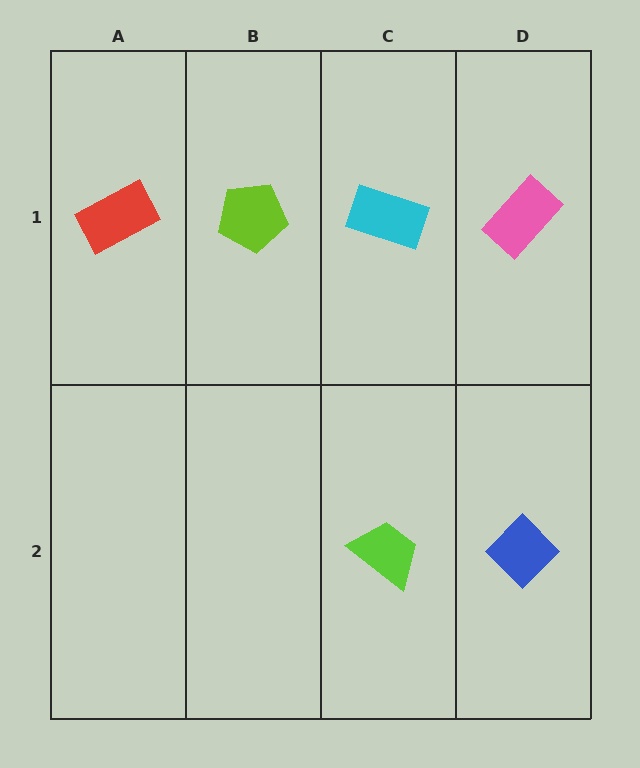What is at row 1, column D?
A pink rectangle.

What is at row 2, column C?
A lime trapezoid.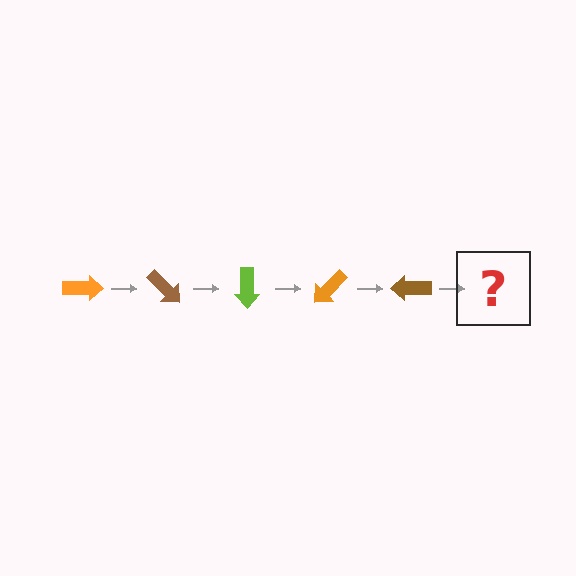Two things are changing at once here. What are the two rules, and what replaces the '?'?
The two rules are that it rotates 45 degrees each step and the color cycles through orange, brown, and lime. The '?' should be a lime arrow, rotated 225 degrees from the start.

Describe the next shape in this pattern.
It should be a lime arrow, rotated 225 degrees from the start.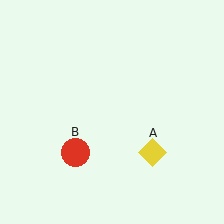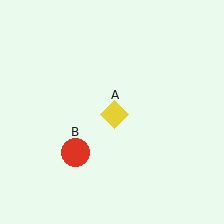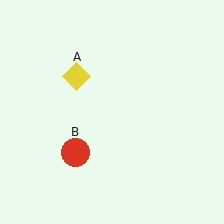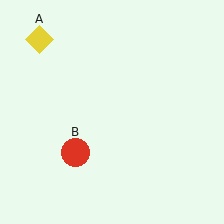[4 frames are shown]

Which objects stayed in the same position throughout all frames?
Red circle (object B) remained stationary.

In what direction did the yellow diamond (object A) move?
The yellow diamond (object A) moved up and to the left.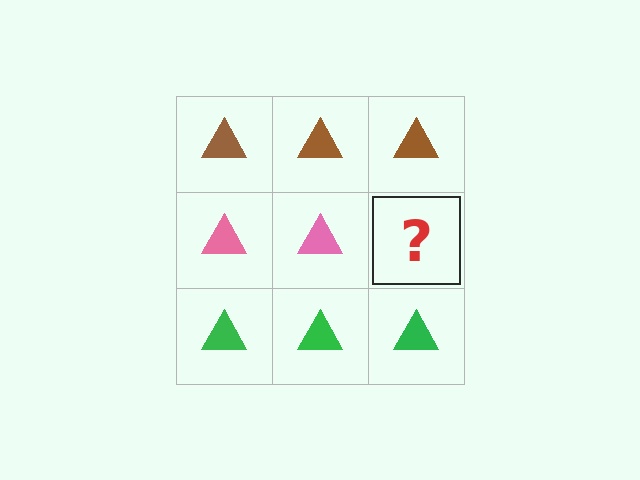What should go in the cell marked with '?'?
The missing cell should contain a pink triangle.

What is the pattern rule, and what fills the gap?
The rule is that each row has a consistent color. The gap should be filled with a pink triangle.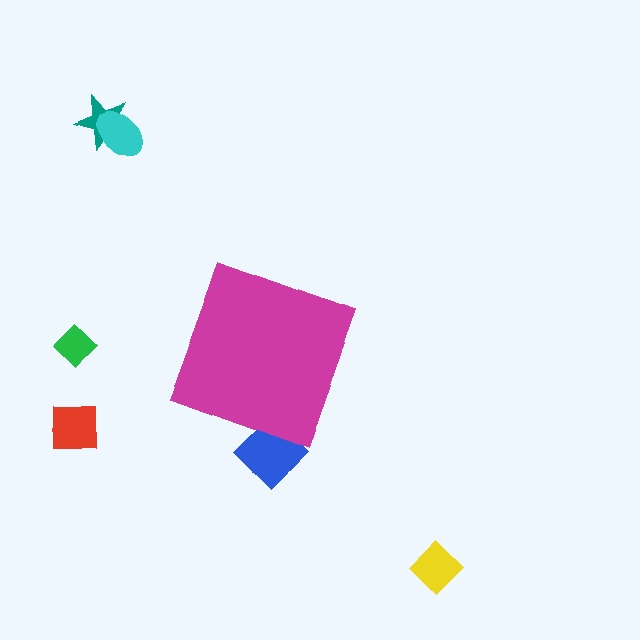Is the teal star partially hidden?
No, the teal star is fully visible.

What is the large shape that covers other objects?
A magenta diamond.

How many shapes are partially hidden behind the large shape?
1 shape is partially hidden.